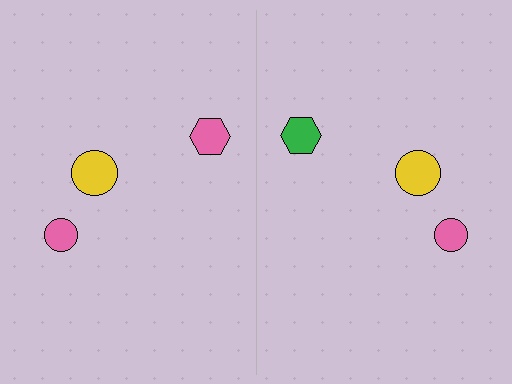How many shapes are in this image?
There are 6 shapes in this image.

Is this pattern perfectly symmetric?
No, the pattern is not perfectly symmetric. The green hexagon on the right side breaks the symmetry — its mirror counterpart is pink.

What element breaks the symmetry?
The green hexagon on the right side breaks the symmetry — its mirror counterpart is pink.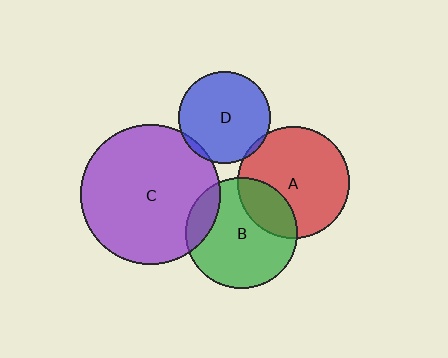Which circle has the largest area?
Circle C (purple).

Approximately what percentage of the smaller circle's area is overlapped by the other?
Approximately 25%.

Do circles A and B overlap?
Yes.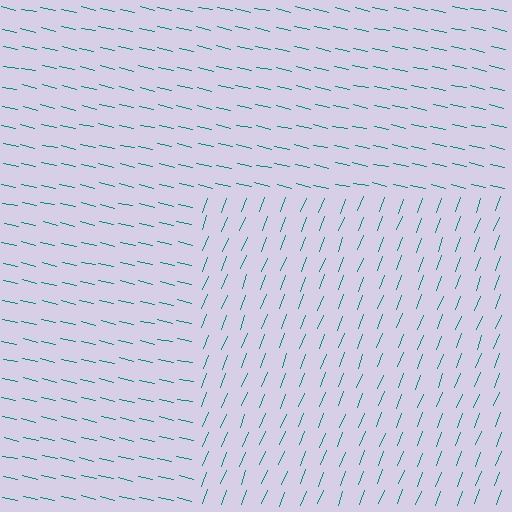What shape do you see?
I see a rectangle.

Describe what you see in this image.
The image is filled with small teal line segments. A rectangle region in the image has lines oriented differently from the surrounding lines, creating a visible texture boundary.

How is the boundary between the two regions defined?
The boundary is defined purely by a change in line orientation (approximately 81 degrees difference). All lines are the same color and thickness.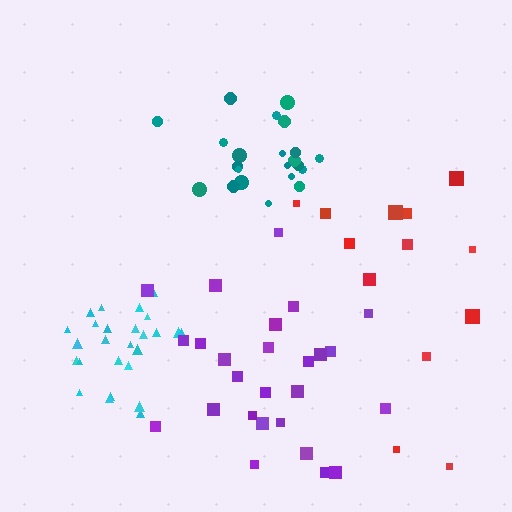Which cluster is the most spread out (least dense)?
Red.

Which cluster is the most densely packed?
Cyan.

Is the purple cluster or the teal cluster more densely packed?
Teal.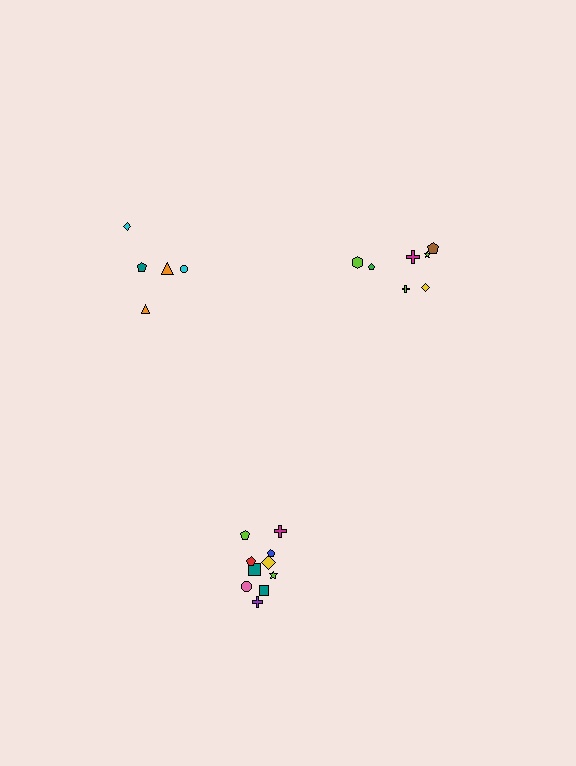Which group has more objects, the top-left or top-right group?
The top-right group.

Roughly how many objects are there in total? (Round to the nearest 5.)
Roughly 20 objects in total.